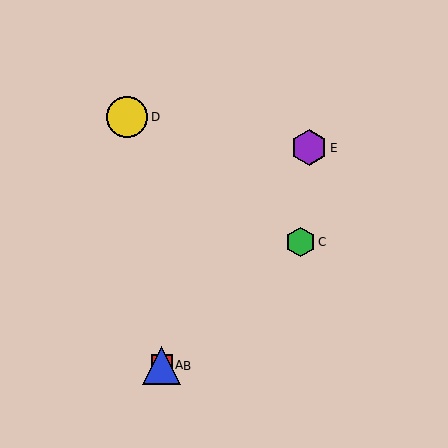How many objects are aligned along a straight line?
3 objects (A, B, E) are aligned along a straight line.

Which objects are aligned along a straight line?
Objects A, B, E are aligned along a straight line.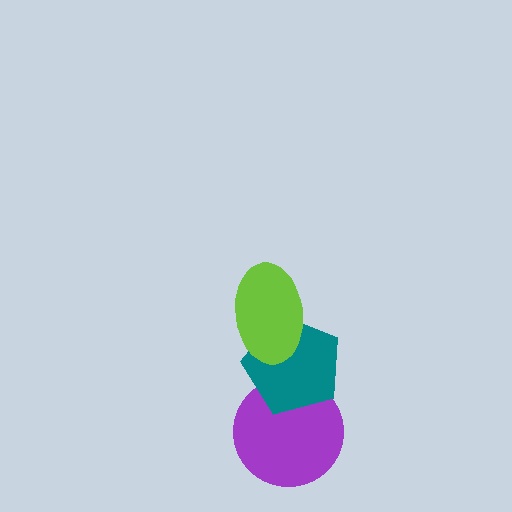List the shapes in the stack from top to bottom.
From top to bottom: the lime ellipse, the teal pentagon, the purple circle.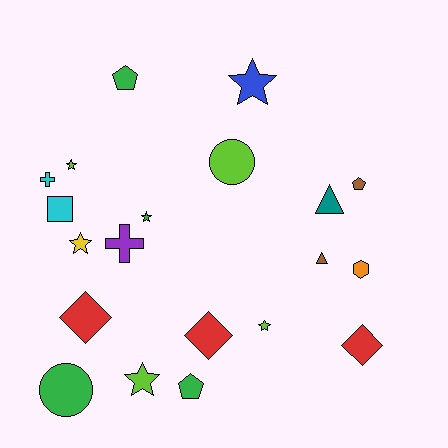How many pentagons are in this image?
There are 3 pentagons.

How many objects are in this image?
There are 20 objects.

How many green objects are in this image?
There are 4 green objects.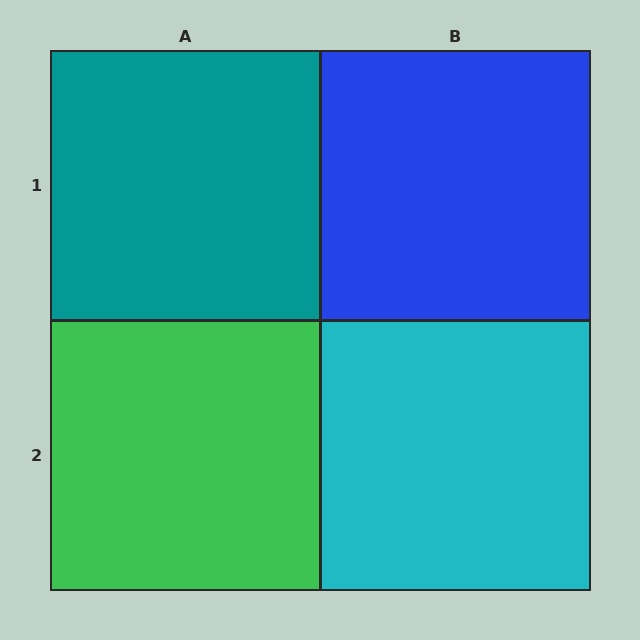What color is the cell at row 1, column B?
Blue.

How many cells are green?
1 cell is green.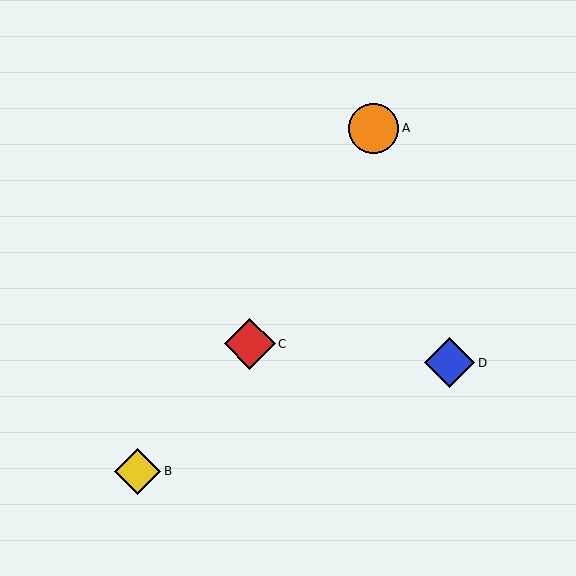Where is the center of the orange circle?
The center of the orange circle is at (374, 128).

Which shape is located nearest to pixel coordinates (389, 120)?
The orange circle (labeled A) at (374, 128) is nearest to that location.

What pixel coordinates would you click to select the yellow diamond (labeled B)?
Click at (138, 471) to select the yellow diamond B.